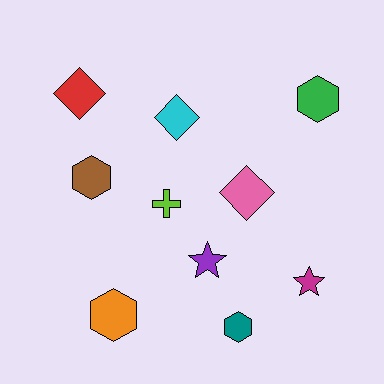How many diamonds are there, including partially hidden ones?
There are 3 diamonds.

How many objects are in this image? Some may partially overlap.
There are 10 objects.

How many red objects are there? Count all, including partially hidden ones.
There is 1 red object.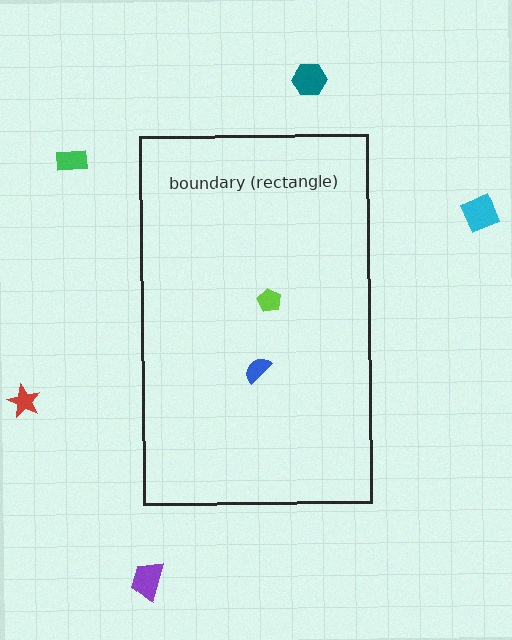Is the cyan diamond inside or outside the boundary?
Outside.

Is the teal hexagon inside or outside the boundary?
Outside.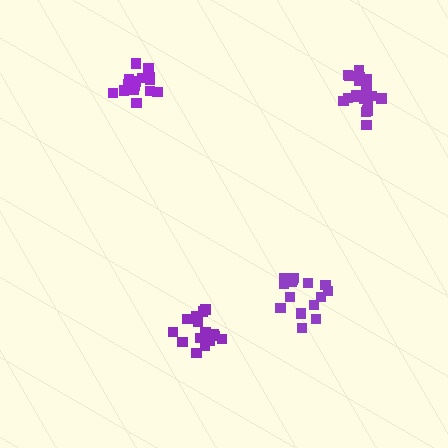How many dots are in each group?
Group 1: 15 dots, Group 2: 20 dots, Group 3: 15 dots, Group 4: 15 dots (65 total).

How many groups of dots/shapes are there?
There are 4 groups.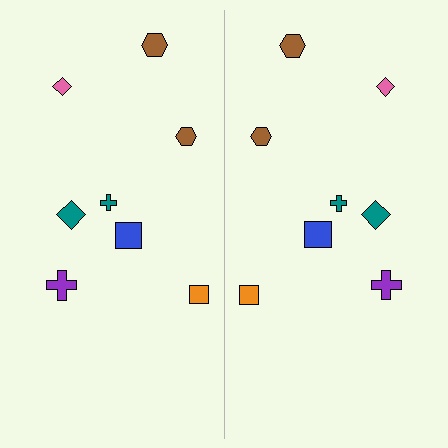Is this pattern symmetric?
Yes, this pattern has bilateral (reflection) symmetry.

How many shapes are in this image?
There are 16 shapes in this image.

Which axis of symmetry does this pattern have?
The pattern has a vertical axis of symmetry running through the center of the image.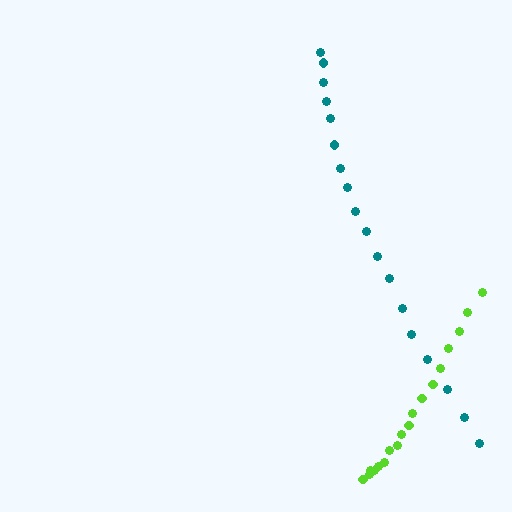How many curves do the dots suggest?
There are 2 distinct paths.